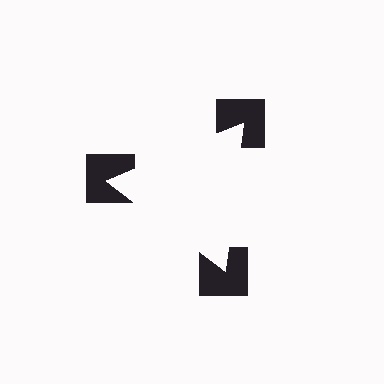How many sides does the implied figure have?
3 sides.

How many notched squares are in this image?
There are 3 — one at each vertex of the illusory triangle.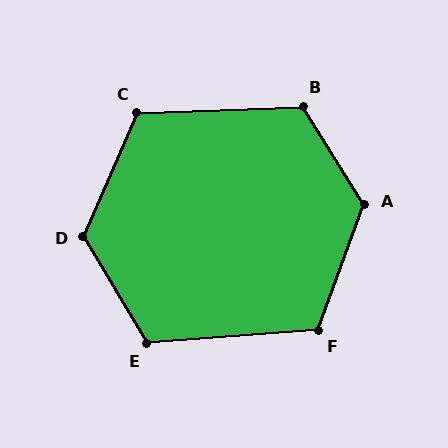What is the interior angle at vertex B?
Approximately 120 degrees (obtuse).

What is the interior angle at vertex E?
Approximately 117 degrees (obtuse).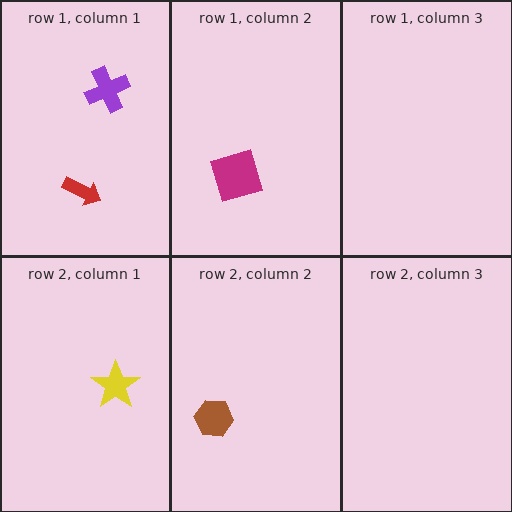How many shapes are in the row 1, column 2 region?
1.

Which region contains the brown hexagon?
The row 2, column 2 region.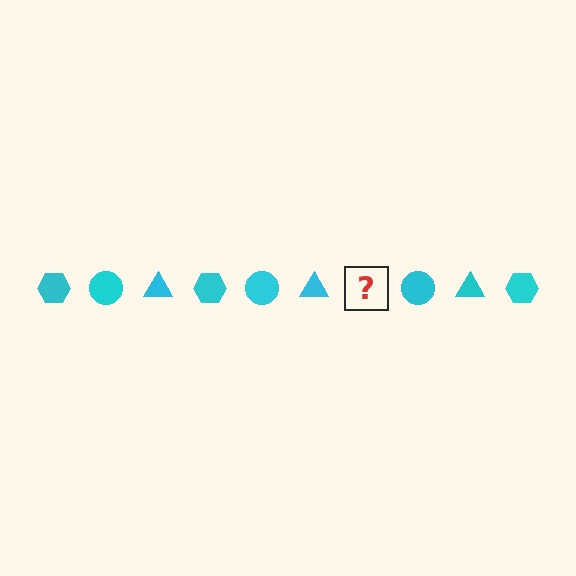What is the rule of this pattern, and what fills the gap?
The rule is that the pattern cycles through hexagon, circle, triangle shapes in cyan. The gap should be filled with a cyan hexagon.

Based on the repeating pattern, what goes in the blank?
The blank should be a cyan hexagon.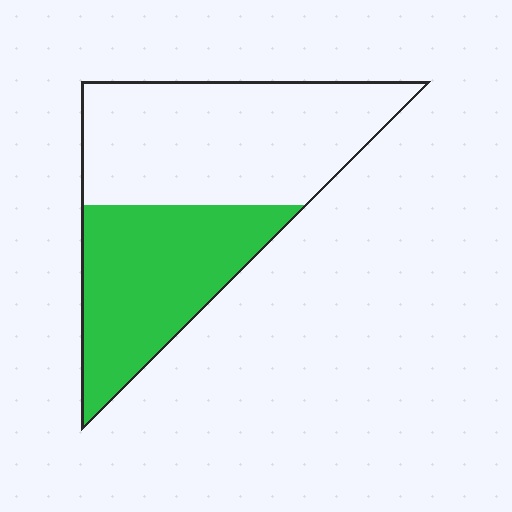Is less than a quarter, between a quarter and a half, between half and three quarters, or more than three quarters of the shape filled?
Between a quarter and a half.